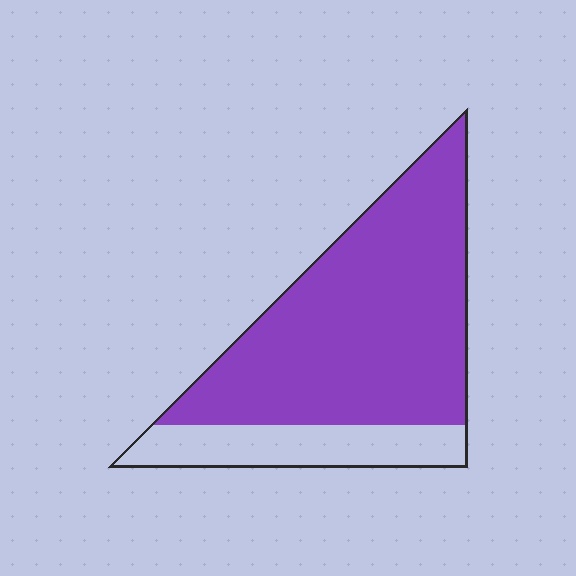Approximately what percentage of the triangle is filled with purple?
Approximately 80%.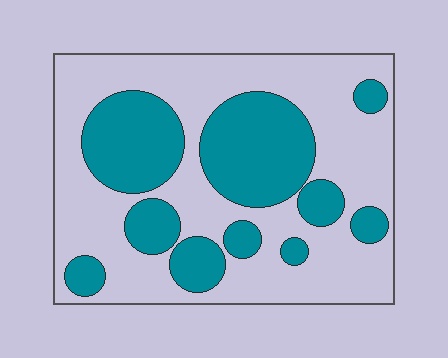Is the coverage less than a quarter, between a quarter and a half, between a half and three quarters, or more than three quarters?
Between a quarter and a half.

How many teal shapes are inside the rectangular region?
10.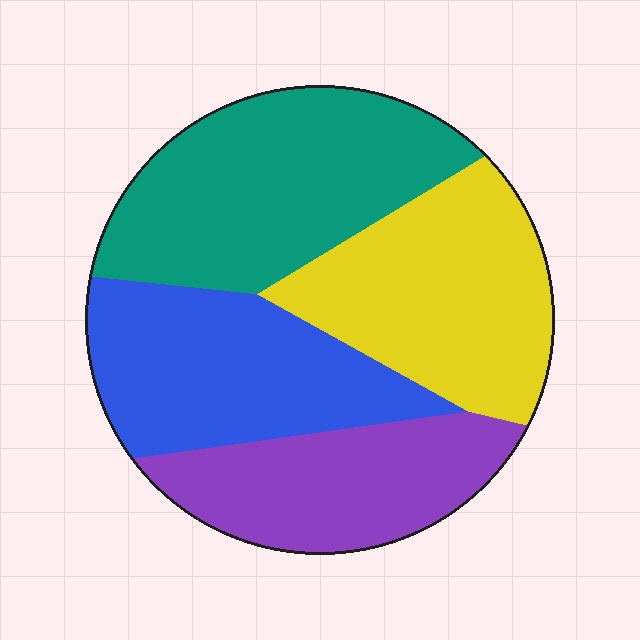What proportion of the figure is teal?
Teal takes up between a sixth and a third of the figure.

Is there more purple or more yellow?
Yellow.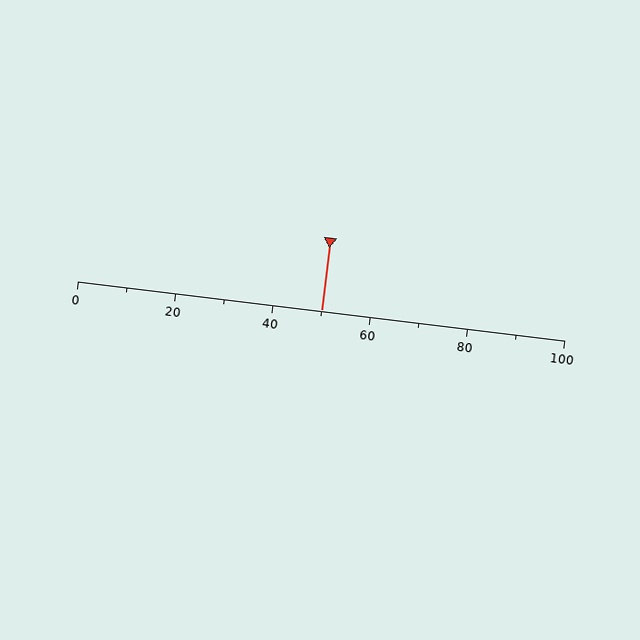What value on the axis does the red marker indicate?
The marker indicates approximately 50.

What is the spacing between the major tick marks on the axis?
The major ticks are spaced 20 apart.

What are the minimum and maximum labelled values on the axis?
The axis runs from 0 to 100.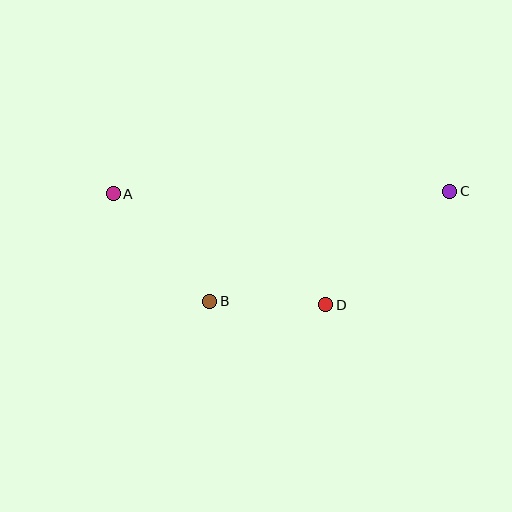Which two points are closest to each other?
Points B and D are closest to each other.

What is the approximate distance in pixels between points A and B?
The distance between A and B is approximately 145 pixels.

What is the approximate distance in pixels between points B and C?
The distance between B and C is approximately 264 pixels.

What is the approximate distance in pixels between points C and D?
The distance between C and D is approximately 169 pixels.